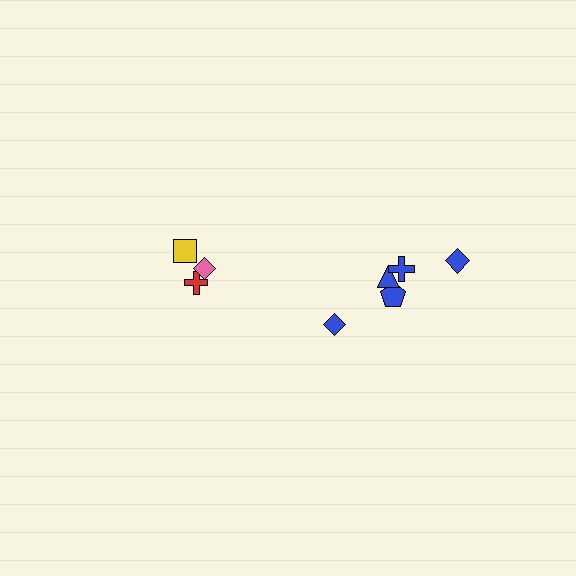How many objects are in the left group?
There are 3 objects.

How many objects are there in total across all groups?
There are 8 objects.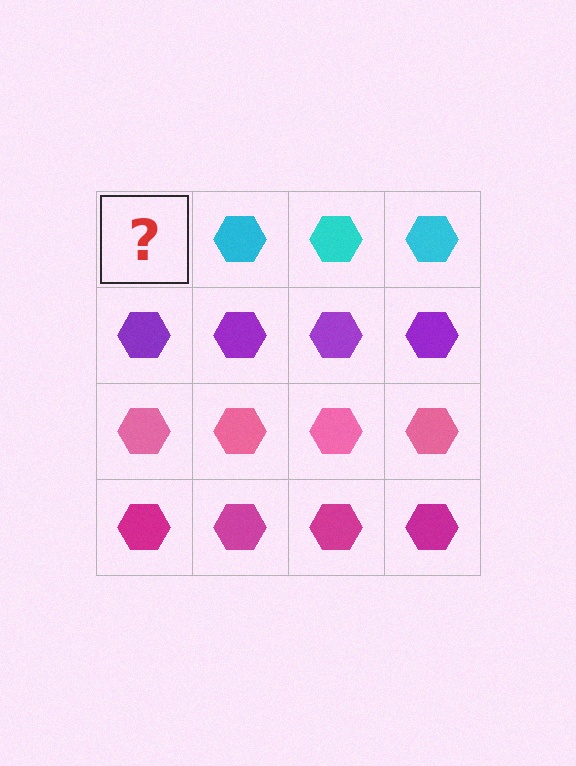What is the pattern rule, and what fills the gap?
The rule is that each row has a consistent color. The gap should be filled with a cyan hexagon.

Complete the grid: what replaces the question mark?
The question mark should be replaced with a cyan hexagon.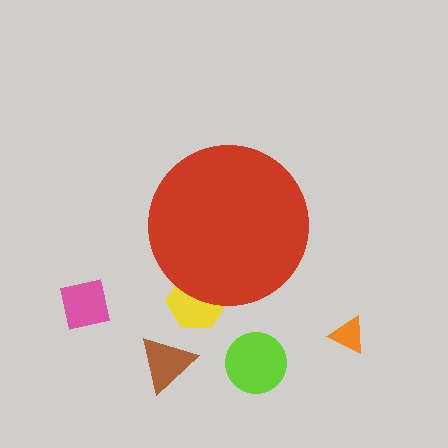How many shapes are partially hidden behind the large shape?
1 shape is partially hidden.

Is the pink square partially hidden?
No, the pink square is fully visible.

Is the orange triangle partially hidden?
No, the orange triangle is fully visible.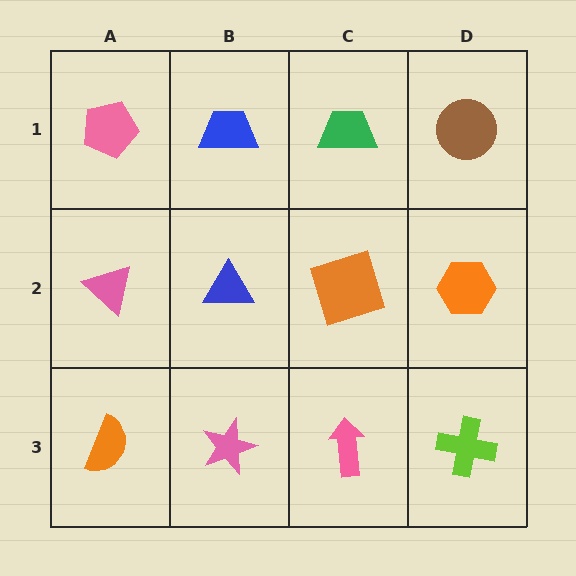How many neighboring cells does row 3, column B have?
3.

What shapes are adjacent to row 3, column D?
An orange hexagon (row 2, column D), a pink arrow (row 3, column C).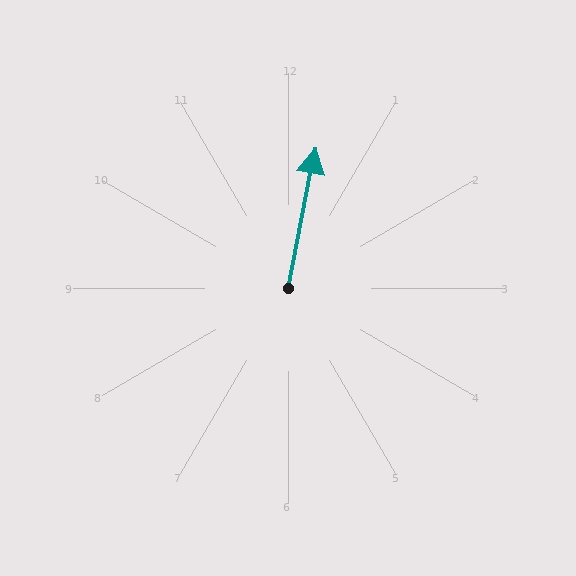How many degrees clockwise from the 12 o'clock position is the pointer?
Approximately 11 degrees.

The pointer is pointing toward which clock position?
Roughly 12 o'clock.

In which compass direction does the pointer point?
North.